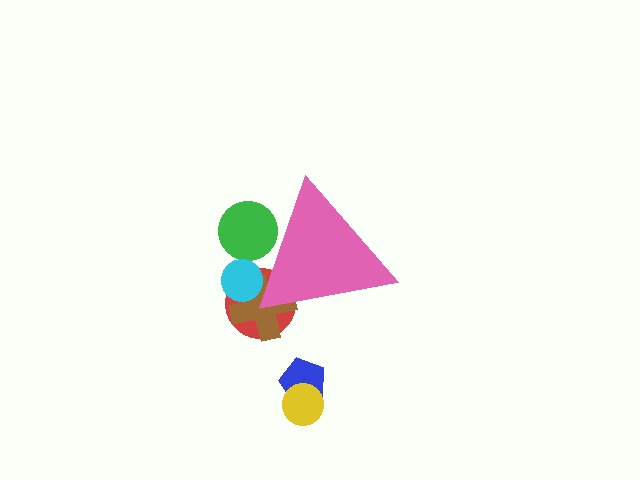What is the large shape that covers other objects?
A pink triangle.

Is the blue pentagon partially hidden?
No, the blue pentagon is fully visible.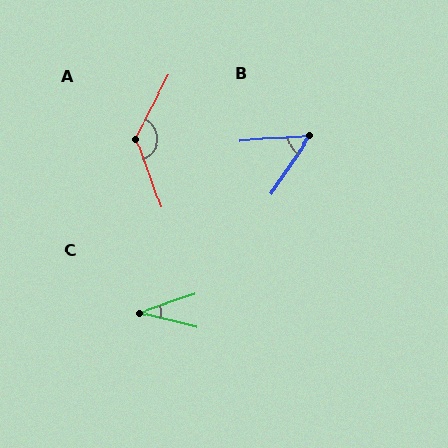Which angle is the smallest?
C, at approximately 32 degrees.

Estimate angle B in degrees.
Approximately 53 degrees.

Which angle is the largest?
A, at approximately 133 degrees.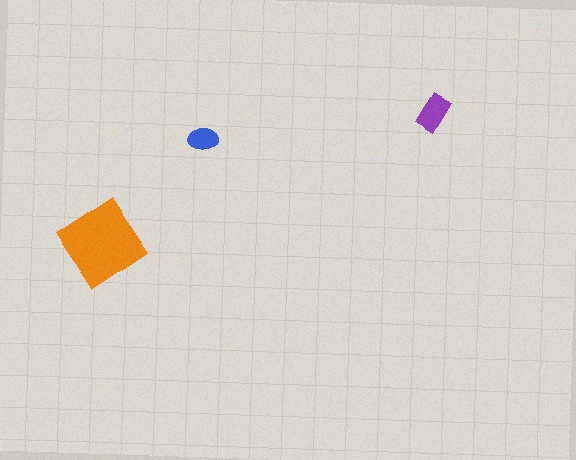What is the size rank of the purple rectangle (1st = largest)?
2nd.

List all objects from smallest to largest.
The blue ellipse, the purple rectangle, the orange diamond.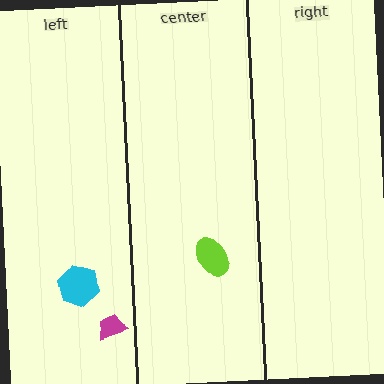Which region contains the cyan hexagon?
The left region.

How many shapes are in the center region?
1.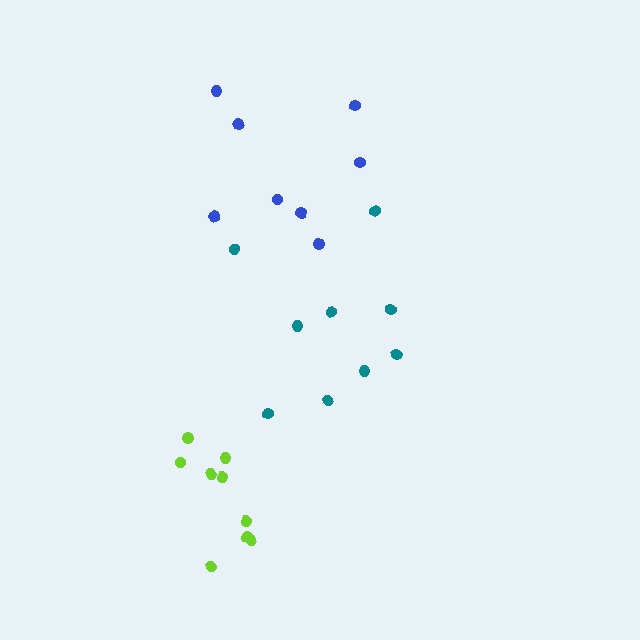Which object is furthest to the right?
The teal cluster is rightmost.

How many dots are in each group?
Group 1: 8 dots, Group 2: 9 dots, Group 3: 9 dots (26 total).